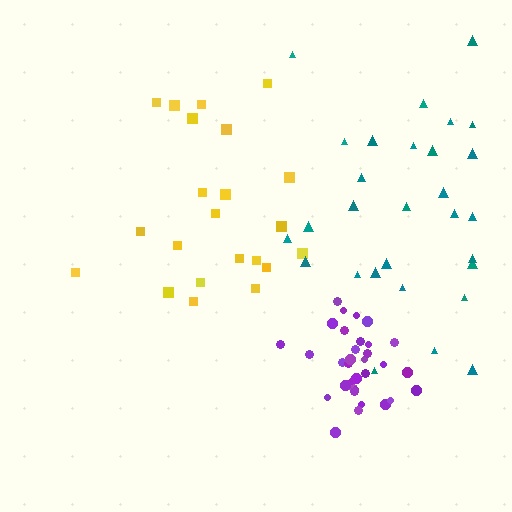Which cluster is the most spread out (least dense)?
Yellow.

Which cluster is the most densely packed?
Purple.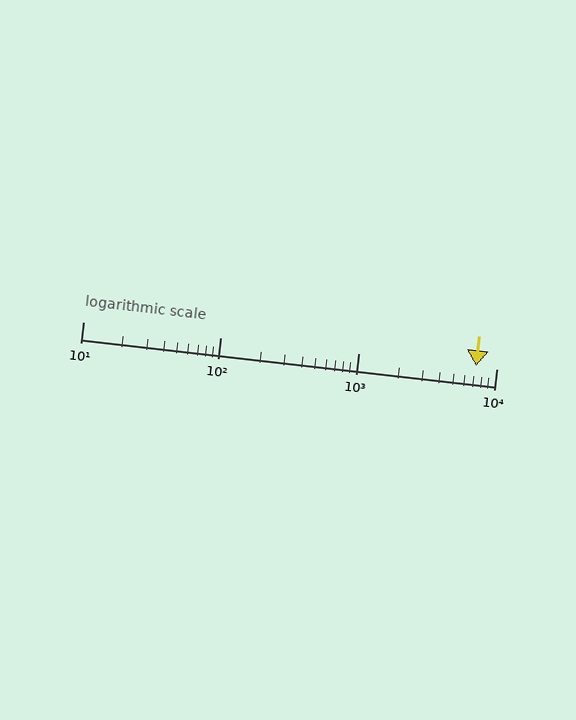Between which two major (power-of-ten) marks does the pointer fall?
The pointer is between 1000 and 10000.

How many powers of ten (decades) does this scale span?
The scale spans 3 decades, from 10 to 10000.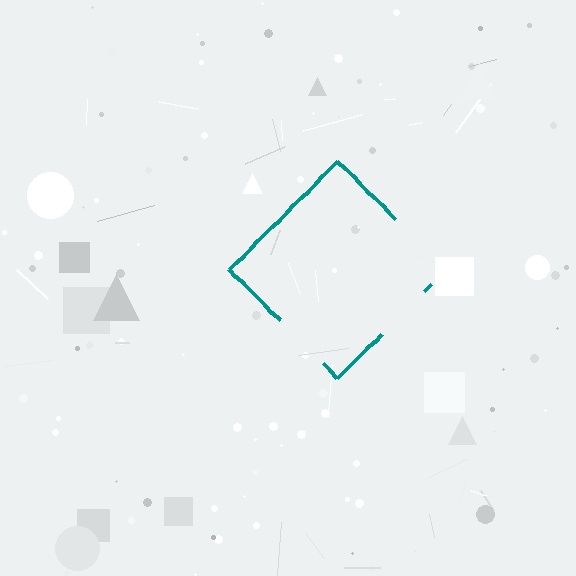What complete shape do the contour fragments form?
The contour fragments form a diamond.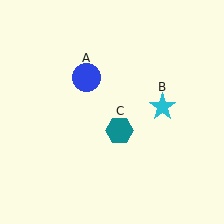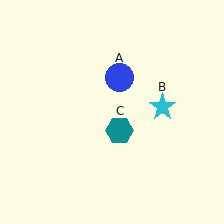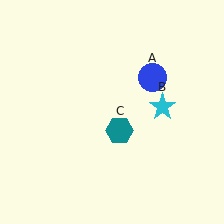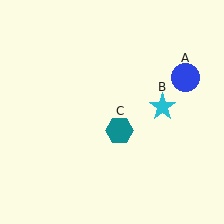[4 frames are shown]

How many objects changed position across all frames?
1 object changed position: blue circle (object A).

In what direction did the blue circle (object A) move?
The blue circle (object A) moved right.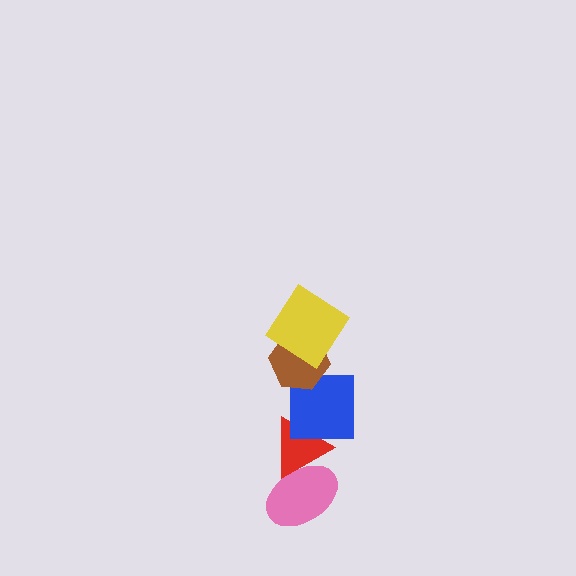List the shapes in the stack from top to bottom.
From top to bottom: the yellow diamond, the brown hexagon, the blue square, the red triangle, the pink ellipse.